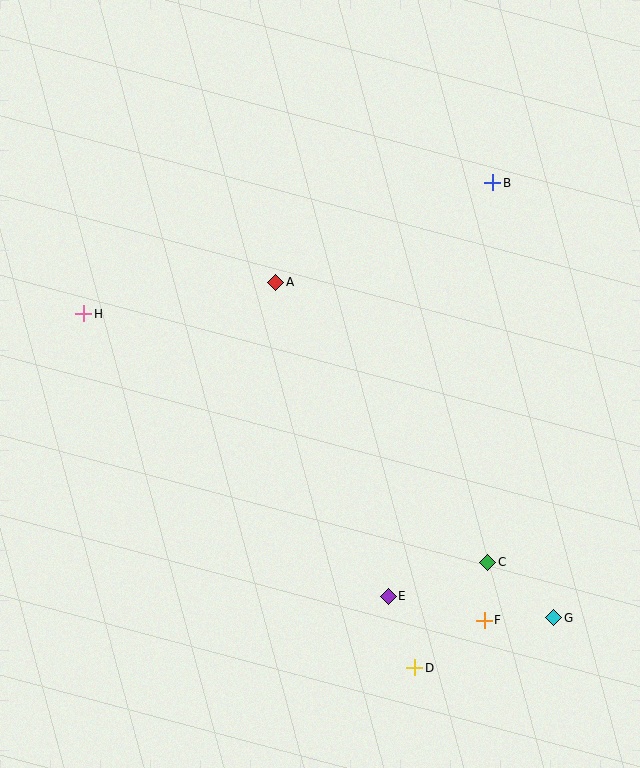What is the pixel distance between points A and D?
The distance between A and D is 410 pixels.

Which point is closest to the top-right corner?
Point B is closest to the top-right corner.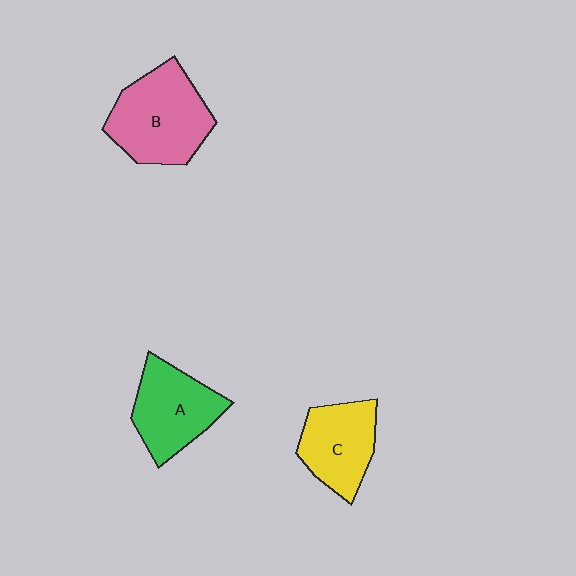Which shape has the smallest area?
Shape C (yellow).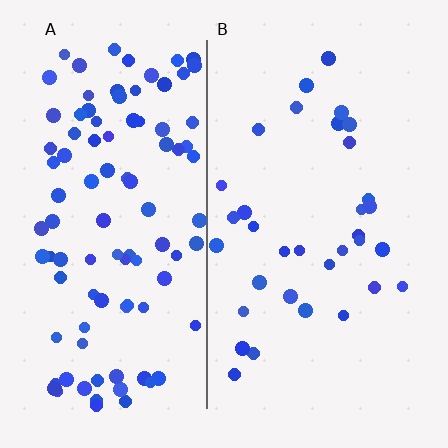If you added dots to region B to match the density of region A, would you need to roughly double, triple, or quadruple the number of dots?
Approximately triple.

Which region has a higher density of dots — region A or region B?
A (the left).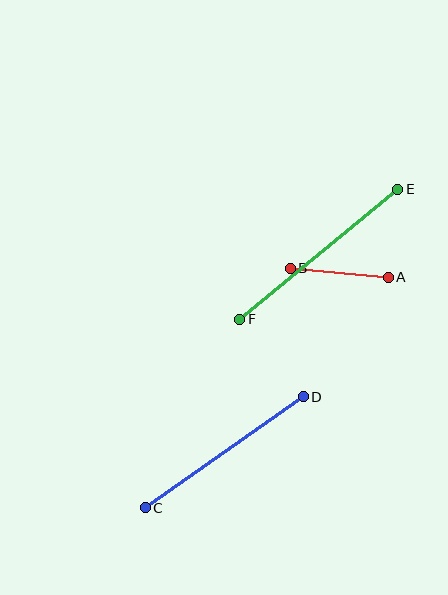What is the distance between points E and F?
The distance is approximately 205 pixels.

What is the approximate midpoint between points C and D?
The midpoint is at approximately (224, 452) pixels.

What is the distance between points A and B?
The distance is approximately 98 pixels.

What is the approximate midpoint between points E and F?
The midpoint is at approximately (319, 254) pixels.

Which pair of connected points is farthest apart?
Points E and F are farthest apart.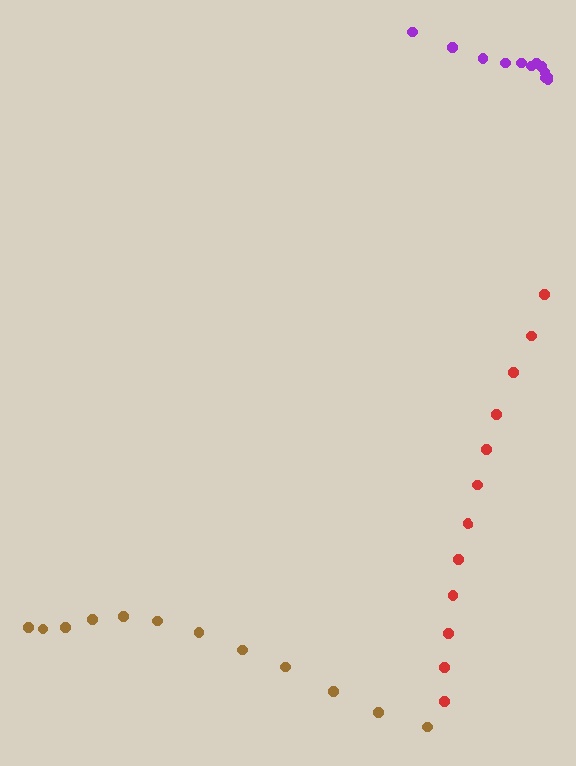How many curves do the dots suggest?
There are 3 distinct paths.